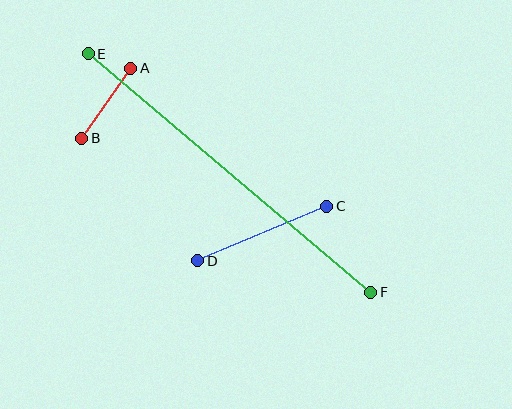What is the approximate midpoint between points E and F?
The midpoint is at approximately (229, 173) pixels.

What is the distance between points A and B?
The distance is approximately 86 pixels.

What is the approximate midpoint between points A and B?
The midpoint is at approximately (106, 103) pixels.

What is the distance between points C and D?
The distance is approximately 140 pixels.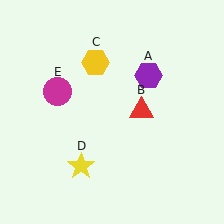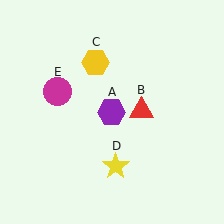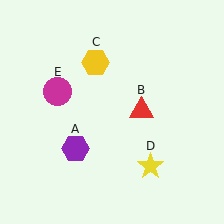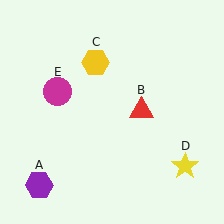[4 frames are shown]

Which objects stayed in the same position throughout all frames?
Red triangle (object B) and yellow hexagon (object C) and magenta circle (object E) remained stationary.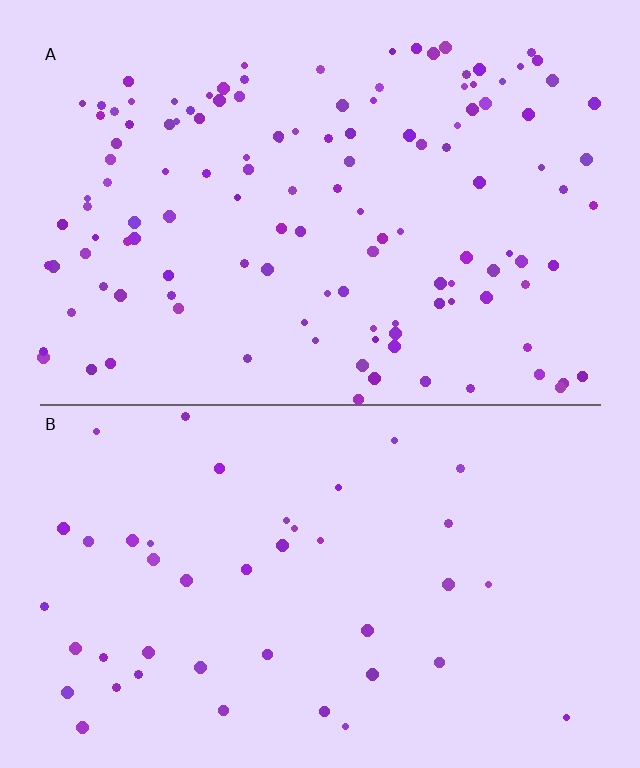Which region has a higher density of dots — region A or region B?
A (the top).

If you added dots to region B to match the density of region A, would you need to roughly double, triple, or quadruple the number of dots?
Approximately triple.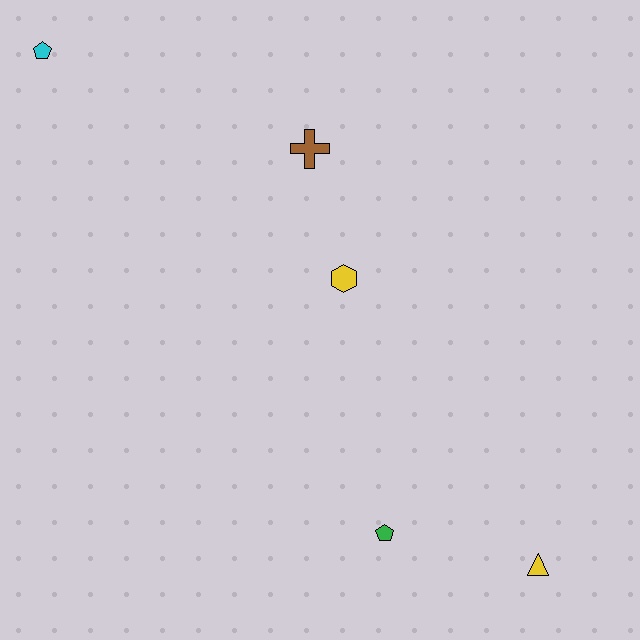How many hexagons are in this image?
There is 1 hexagon.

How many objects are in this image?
There are 5 objects.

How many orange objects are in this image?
There are no orange objects.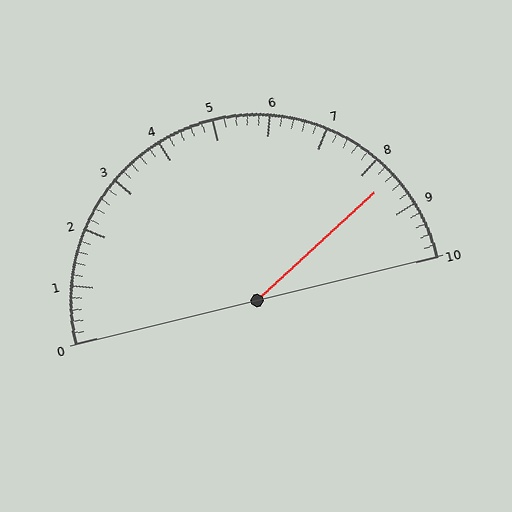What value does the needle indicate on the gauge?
The needle indicates approximately 8.4.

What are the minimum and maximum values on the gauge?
The gauge ranges from 0 to 10.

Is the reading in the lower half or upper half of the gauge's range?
The reading is in the upper half of the range (0 to 10).